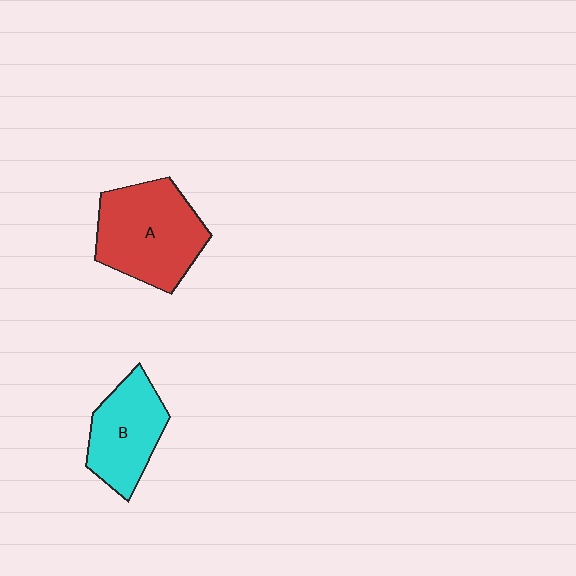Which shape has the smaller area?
Shape B (cyan).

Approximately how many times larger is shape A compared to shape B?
Approximately 1.4 times.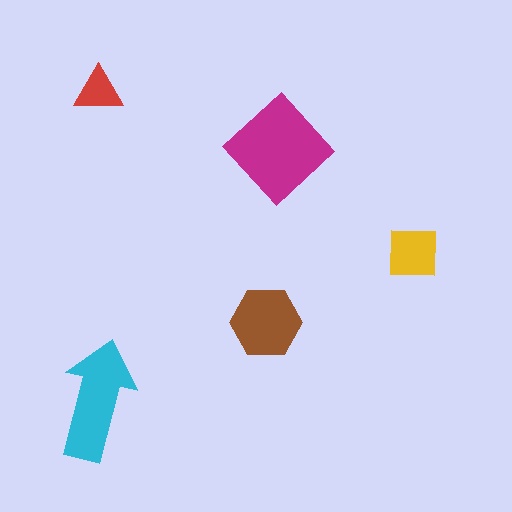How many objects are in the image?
There are 5 objects in the image.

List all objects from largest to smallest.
The magenta diamond, the cyan arrow, the brown hexagon, the yellow square, the red triangle.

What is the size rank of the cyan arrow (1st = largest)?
2nd.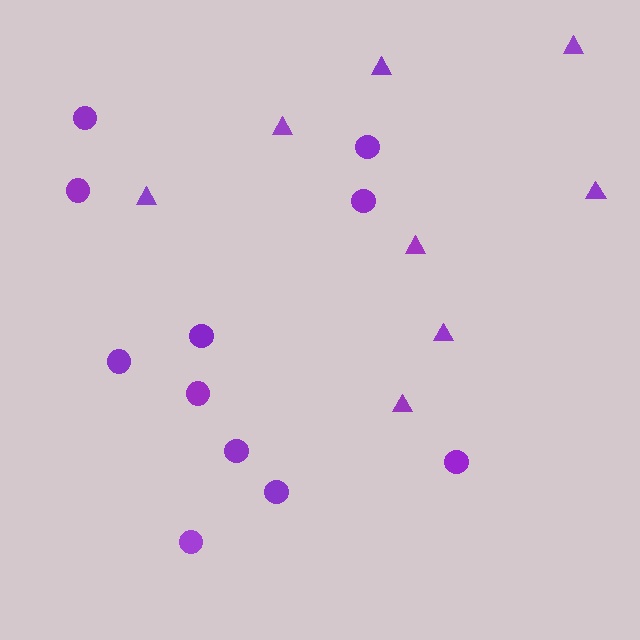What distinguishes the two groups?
There are 2 groups: one group of circles (11) and one group of triangles (8).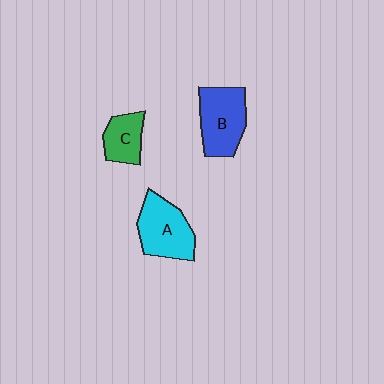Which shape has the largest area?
Shape B (blue).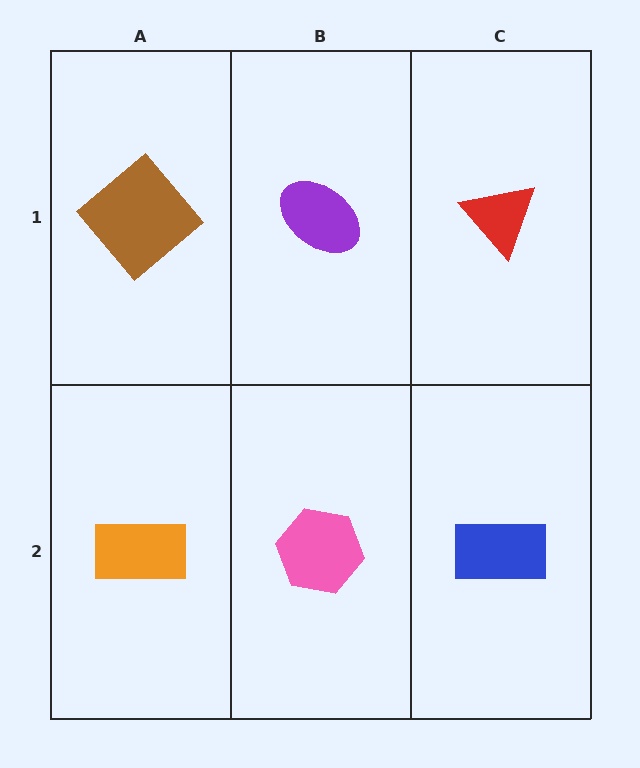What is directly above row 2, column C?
A red triangle.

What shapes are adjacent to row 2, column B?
A purple ellipse (row 1, column B), an orange rectangle (row 2, column A), a blue rectangle (row 2, column C).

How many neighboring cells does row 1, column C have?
2.